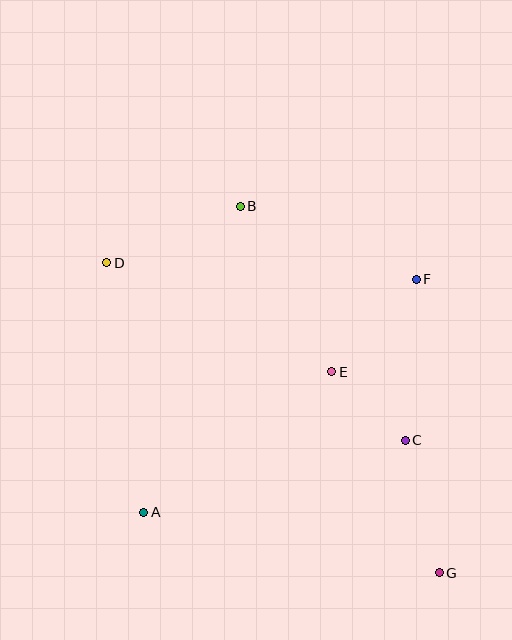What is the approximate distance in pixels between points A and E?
The distance between A and E is approximately 235 pixels.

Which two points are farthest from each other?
Points D and G are farthest from each other.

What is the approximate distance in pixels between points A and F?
The distance between A and F is approximately 359 pixels.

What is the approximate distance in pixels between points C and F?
The distance between C and F is approximately 161 pixels.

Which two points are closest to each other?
Points C and E are closest to each other.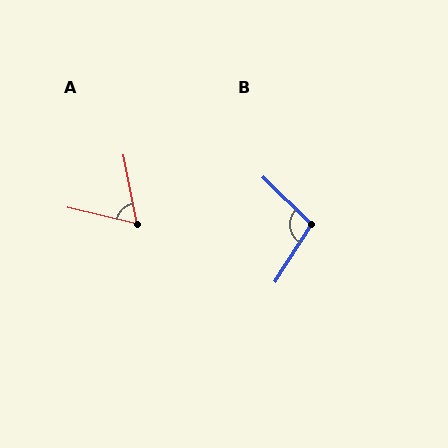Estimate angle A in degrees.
Approximately 66 degrees.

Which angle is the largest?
B, at approximately 102 degrees.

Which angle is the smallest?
A, at approximately 66 degrees.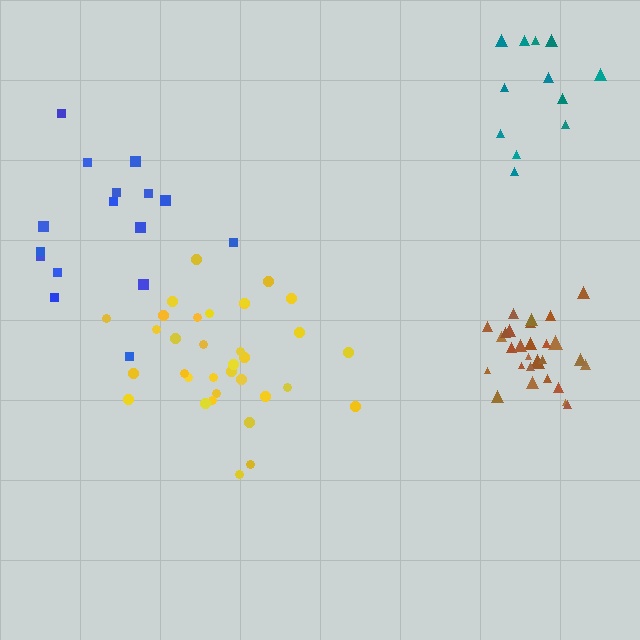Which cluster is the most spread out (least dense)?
Teal.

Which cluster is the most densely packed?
Brown.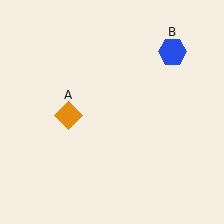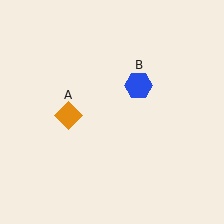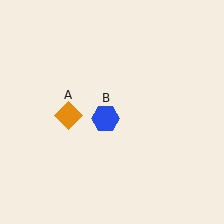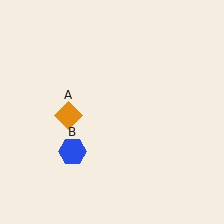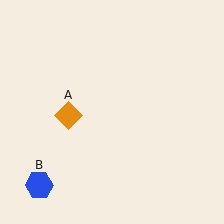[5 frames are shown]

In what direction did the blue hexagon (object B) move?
The blue hexagon (object B) moved down and to the left.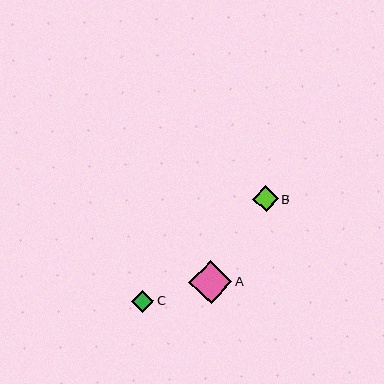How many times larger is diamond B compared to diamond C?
Diamond B is approximately 1.2 times the size of diamond C.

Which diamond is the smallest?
Diamond C is the smallest with a size of approximately 22 pixels.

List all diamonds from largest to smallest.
From largest to smallest: A, B, C.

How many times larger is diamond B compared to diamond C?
Diamond B is approximately 1.2 times the size of diamond C.